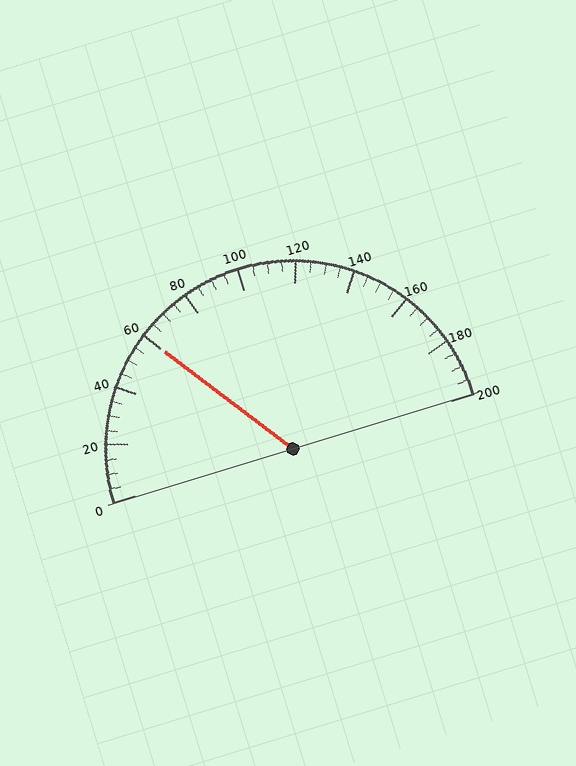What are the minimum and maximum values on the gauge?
The gauge ranges from 0 to 200.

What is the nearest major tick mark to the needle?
The nearest major tick mark is 60.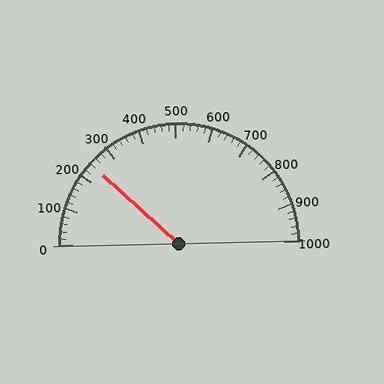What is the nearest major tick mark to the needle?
The nearest major tick mark is 200.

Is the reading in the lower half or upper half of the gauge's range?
The reading is in the lower half of the range (0 to 1000).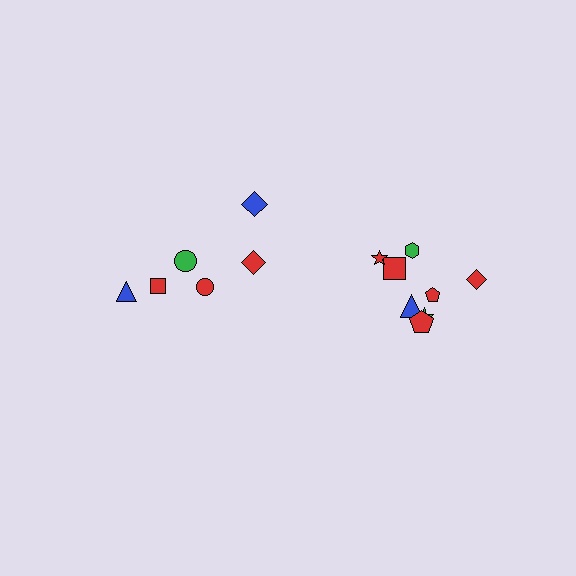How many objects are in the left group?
There are 6 objects.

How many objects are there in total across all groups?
There are 14 objects.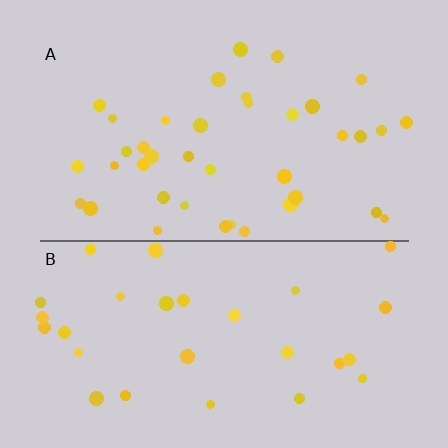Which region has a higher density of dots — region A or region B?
A (the top).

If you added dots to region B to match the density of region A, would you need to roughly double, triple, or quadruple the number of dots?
Approximately double.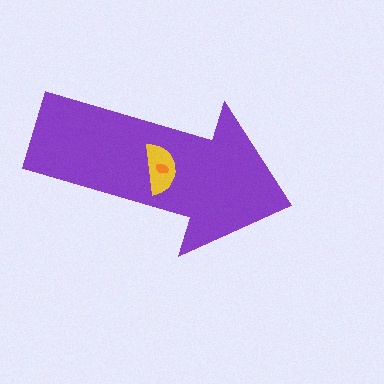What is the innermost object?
The orange ellipse.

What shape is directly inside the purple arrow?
The yellow semicircle.